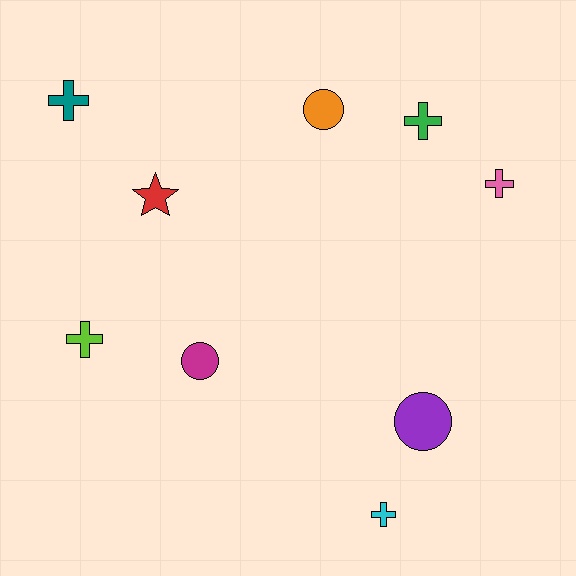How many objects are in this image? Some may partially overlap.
There are 9 objects.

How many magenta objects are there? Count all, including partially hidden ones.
There is 1 magenta object.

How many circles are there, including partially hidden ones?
There are 3 circles.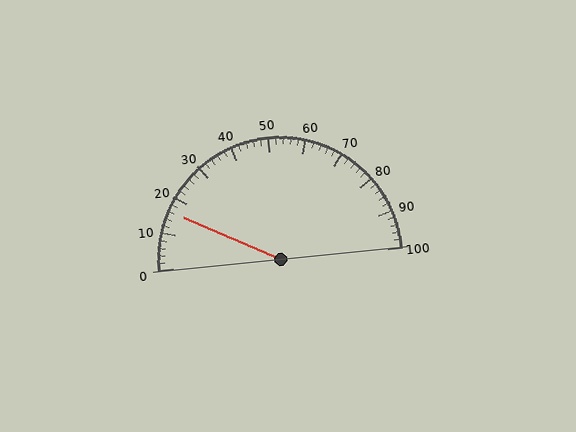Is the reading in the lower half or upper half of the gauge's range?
The reading is in the lower half of the range (0 to 100).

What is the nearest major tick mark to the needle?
The nearest major tick mark is 20.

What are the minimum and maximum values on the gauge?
The gauge ranges from 0 to 100.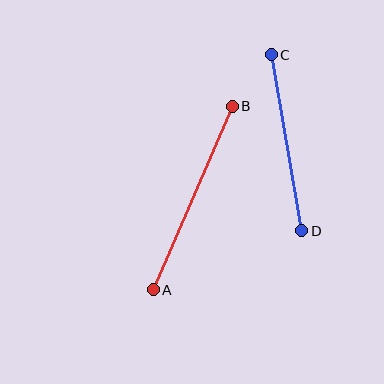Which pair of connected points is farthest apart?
Points A and B are farthest apart.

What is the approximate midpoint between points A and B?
The midpoint is at approximately (193, 198) pixels.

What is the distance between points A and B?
The distance is approximately 200 pixels.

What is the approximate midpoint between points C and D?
The midpoint is at approximately (287, 143) pixels.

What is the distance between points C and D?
The distance is approximately 179 pixels.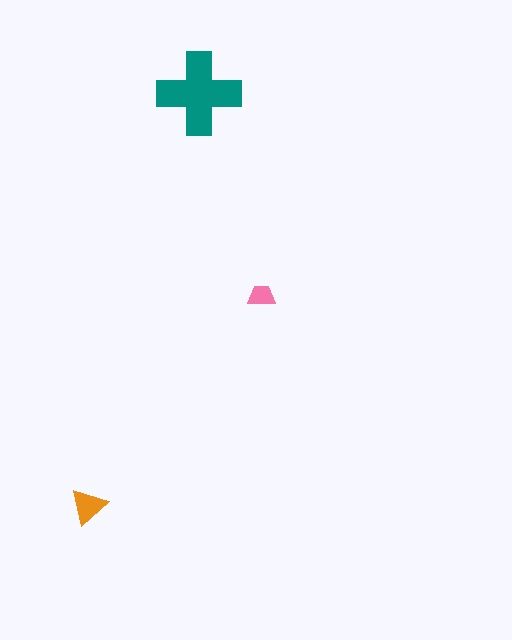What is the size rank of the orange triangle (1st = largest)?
2nd.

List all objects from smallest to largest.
The pink trapezoid, the orange triangle, the teal cross.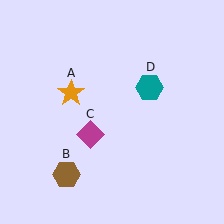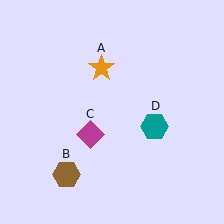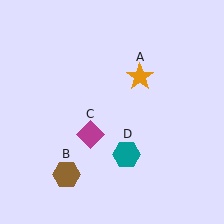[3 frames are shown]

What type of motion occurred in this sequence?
The orange star (object A), teal hexagon (object D) rotated clockwise around the center of the scene.